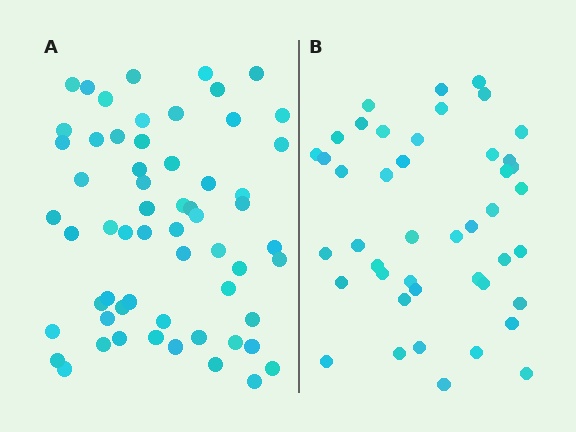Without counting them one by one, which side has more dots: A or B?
Region A (the left region) has more dots.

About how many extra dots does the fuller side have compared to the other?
Region A has approximately 15 more dots than region B.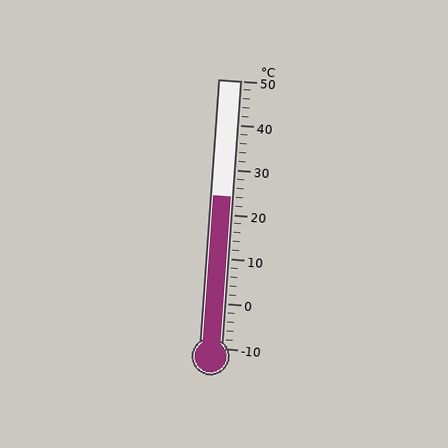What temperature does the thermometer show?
The thermometer shows approximately 24°C.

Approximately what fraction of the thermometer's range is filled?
The thermometer is filled to approximately 55% of its range.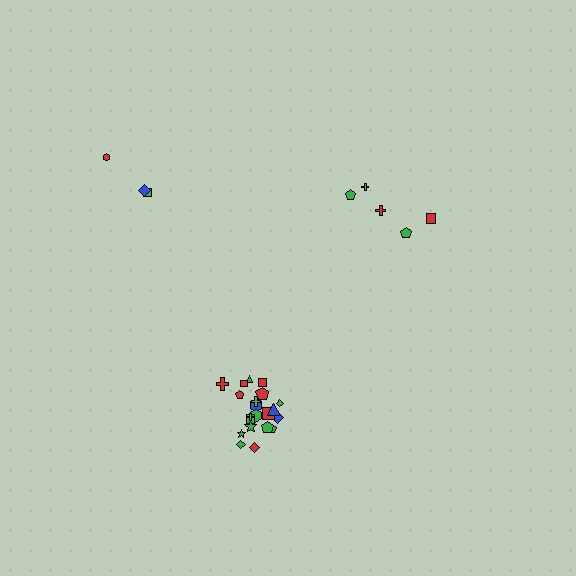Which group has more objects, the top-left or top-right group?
The top-right group.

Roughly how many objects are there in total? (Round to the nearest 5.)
Roughly 30 objects in total.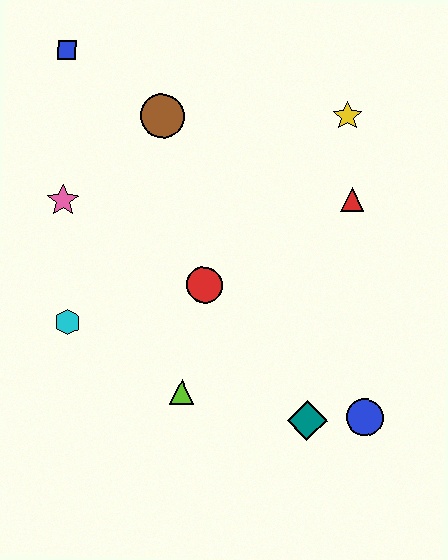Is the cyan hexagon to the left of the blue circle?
Yes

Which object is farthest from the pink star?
The blue circle is farthest from the pink star.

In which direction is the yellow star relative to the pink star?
The yellow star is to the right of the pink star.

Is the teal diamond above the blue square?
No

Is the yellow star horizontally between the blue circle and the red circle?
Yes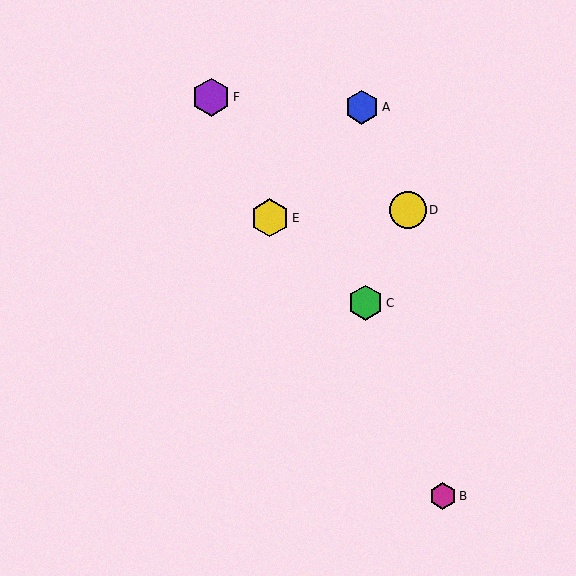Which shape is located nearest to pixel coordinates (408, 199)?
The yellow circle (labeled D) at (408, 210) is nearest to that location.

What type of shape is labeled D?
Shape D is a yellow circle.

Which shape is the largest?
The purple hexagon (labeled F) is the largest.